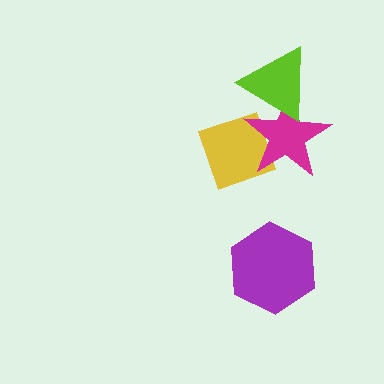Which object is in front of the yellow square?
The magenta star is in front of the yellow square.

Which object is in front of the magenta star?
The lime triangle is in front of the magenta star.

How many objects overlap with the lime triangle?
1 object overlaps with the lime triangle.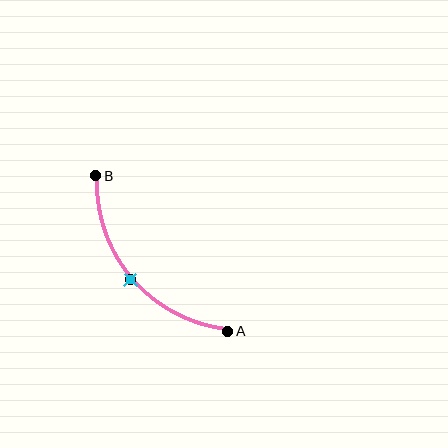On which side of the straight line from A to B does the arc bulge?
The arc bulges below and to the left of the straight line connecting A and B.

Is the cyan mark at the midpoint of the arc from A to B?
Yes. The cyan mark lies on the arc at equal arc-length from both A and B — it is the arc midpoint.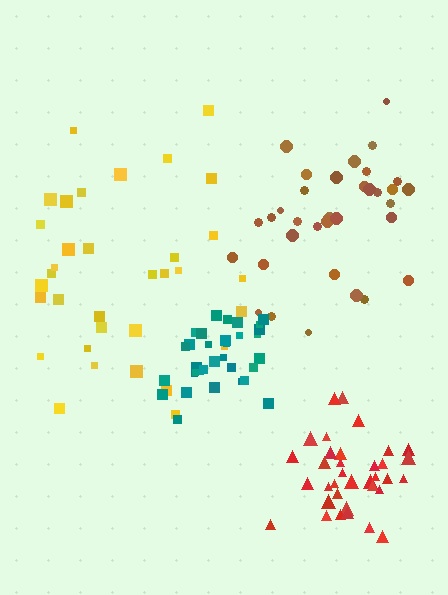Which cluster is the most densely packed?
Teal.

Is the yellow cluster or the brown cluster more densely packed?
Brown.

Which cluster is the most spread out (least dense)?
Yellow.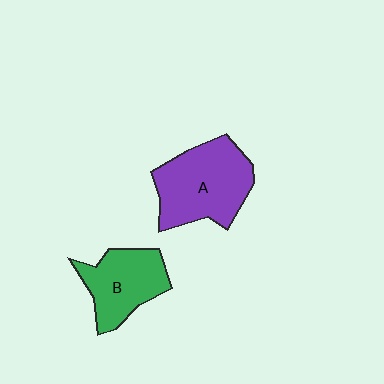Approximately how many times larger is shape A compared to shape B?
Approximately 1.3 times.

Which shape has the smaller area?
Shape B (green).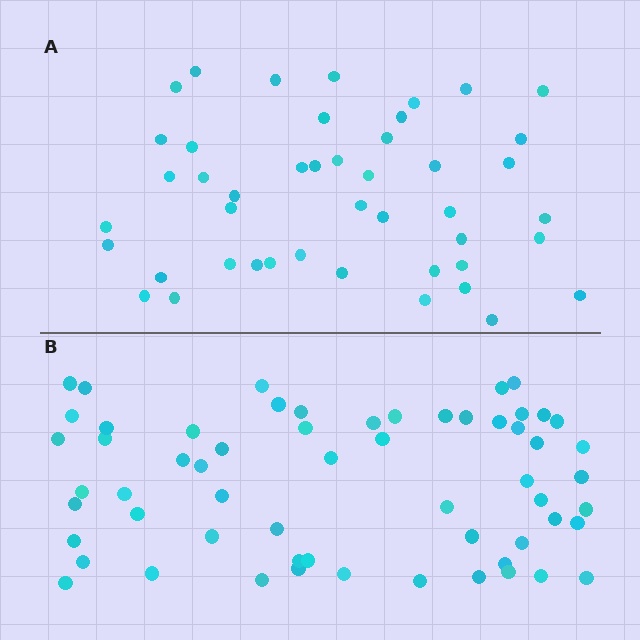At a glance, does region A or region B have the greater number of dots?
Region B (the bottom region) has more dots.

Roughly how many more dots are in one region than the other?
Region B has approximately 15 more dots than region A.